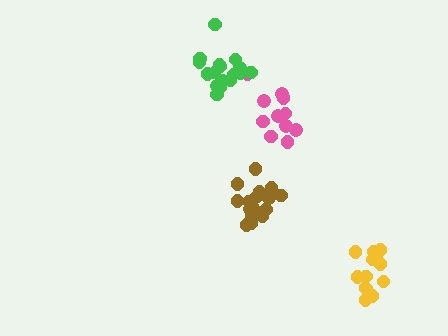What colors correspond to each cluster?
The clusters are colored: brown, pink, green, yellow.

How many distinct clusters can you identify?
There are 4 distinct clusters.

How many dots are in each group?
Group 1: 17 dots, Group 2: 11 dots, Group 3: 17 dots, Group 4: 14 dots (59 total).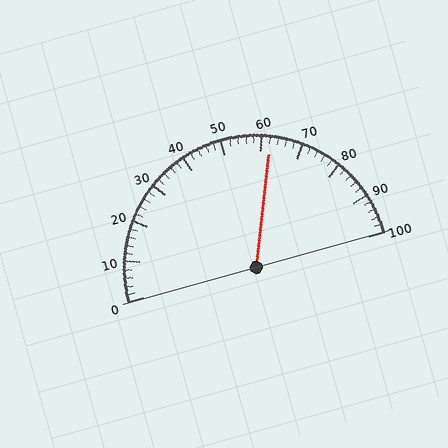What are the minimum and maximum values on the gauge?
The gauge ranges from 0 to 100.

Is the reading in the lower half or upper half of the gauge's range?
The reading is in the upper half of the range (0 to 100).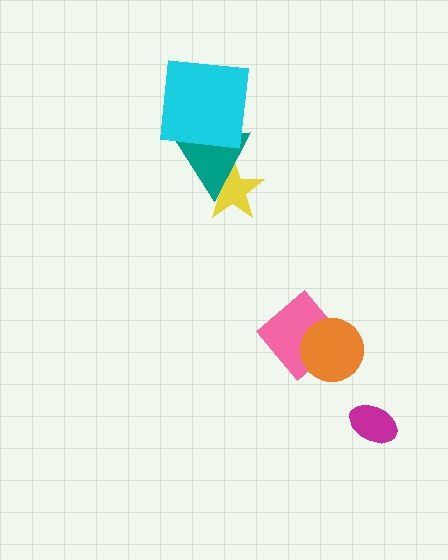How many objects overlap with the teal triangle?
2 objects overlap with the teal triangle.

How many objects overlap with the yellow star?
1 object overlaps with the yellow star.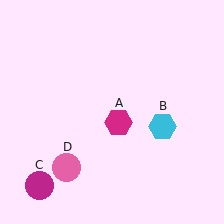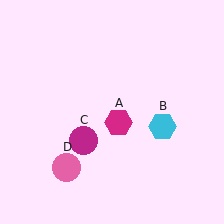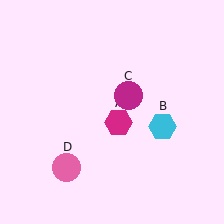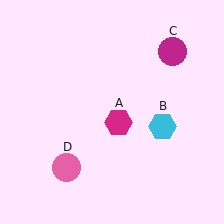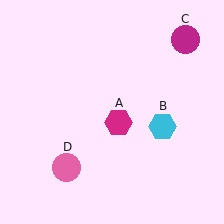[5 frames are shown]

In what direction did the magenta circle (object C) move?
The magenta circle (object C) moved up and to the right.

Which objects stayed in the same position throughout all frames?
Magenta hexagon (object A) and cyan hexagon (object B) and pink circle (object D) remained stationary.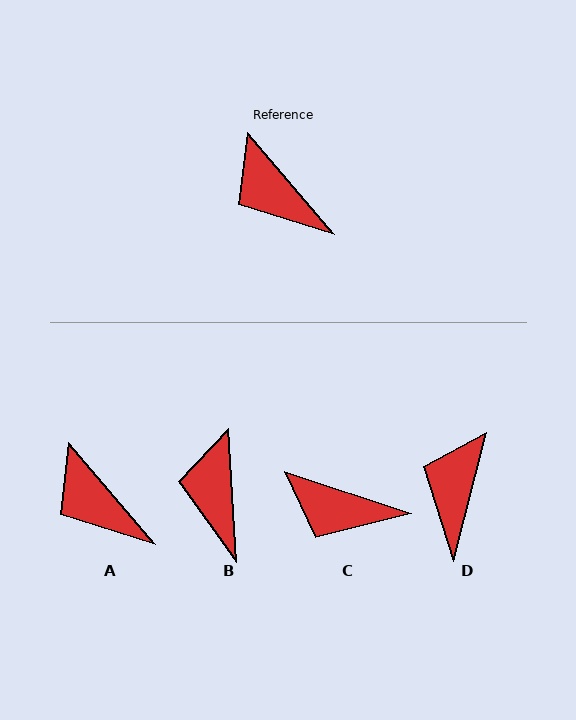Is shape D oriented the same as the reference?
No, it is off by about 55 degrees.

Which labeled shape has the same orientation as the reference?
A.